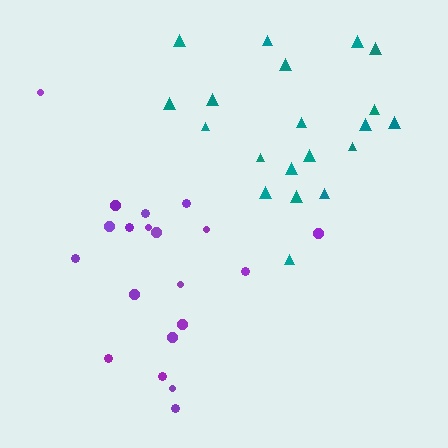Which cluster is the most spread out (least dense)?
Purple.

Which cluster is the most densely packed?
Teal.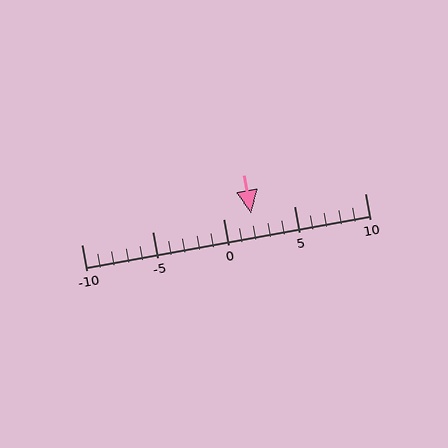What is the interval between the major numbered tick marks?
The major tick marks are spaced 5 units apart.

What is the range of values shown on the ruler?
The ruler shows values from -10 to 10.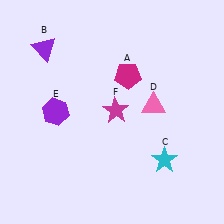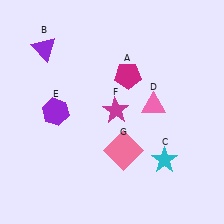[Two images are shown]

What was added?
A pink square (G) was added in Image 2.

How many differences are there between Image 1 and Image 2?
There is 1 difference between the two images.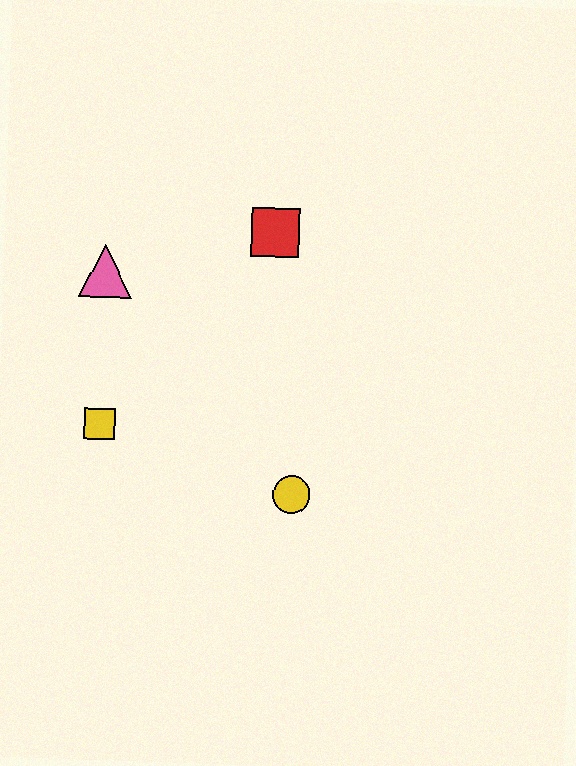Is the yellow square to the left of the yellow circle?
Yes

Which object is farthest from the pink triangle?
The yellow circle is farthest from the pink triangle.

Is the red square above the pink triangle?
Yes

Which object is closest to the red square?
The pink triangle is closest to the red square.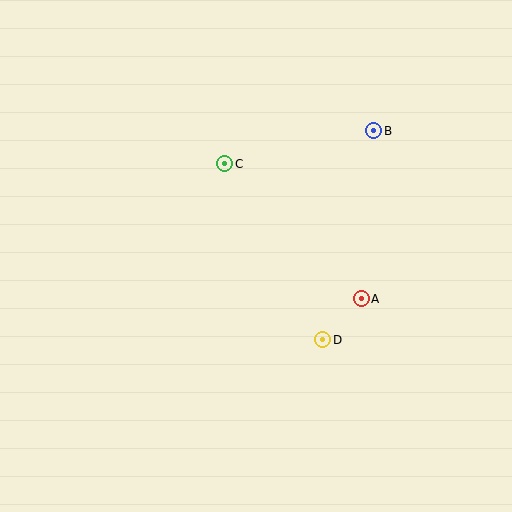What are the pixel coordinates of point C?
Point C is at (225, 164).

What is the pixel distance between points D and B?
The distance between D and B is 215 pixels.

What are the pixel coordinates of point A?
Point A is at (361, 299).